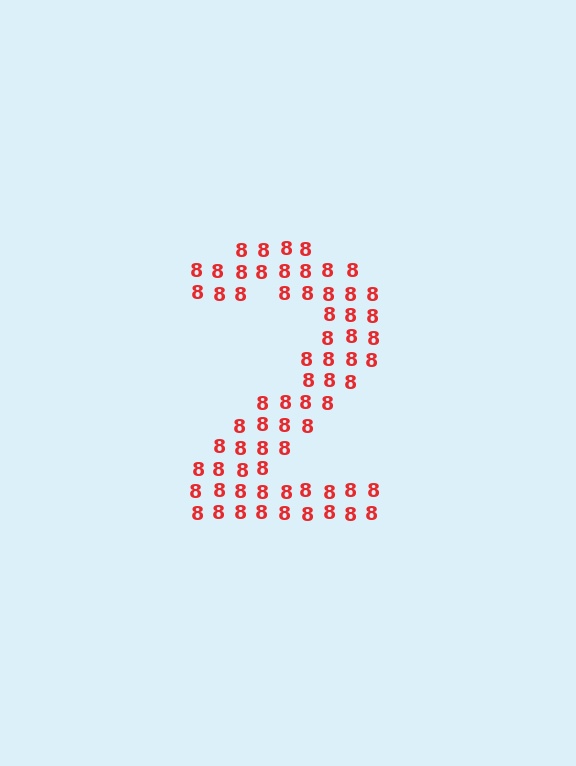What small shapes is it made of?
It is made of small digit 8's.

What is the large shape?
The large shape is the digit 2.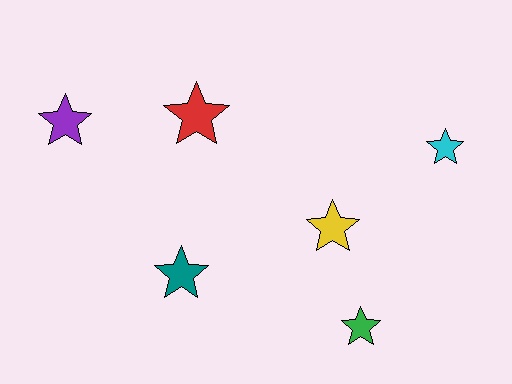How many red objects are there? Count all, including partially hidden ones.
There is 1 red object.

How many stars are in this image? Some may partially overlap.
There are 6 stars.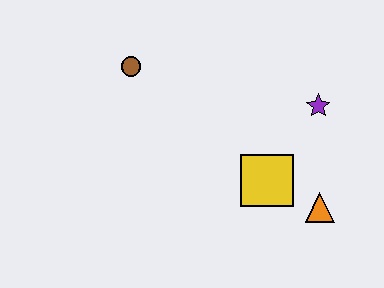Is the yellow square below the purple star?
Yes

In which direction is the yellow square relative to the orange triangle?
The yellow square is to the left of the orange triangle.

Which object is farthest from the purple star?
The brown circle is farthest from the purple star.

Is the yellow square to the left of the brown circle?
No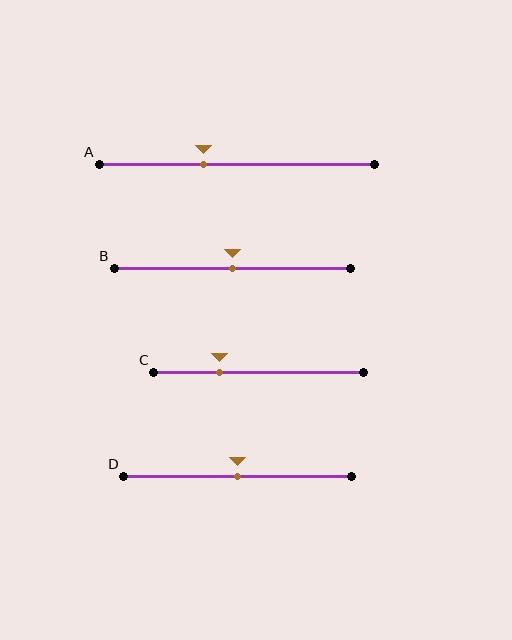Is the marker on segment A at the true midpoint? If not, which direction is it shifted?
No, the marker on segment A is shifted to the left by about 12% of the segment length.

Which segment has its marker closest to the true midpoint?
Segment B has its marker closest to the true midpoint.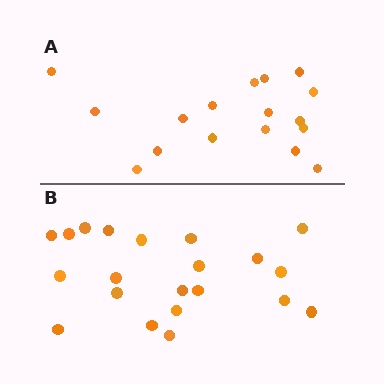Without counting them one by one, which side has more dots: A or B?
Region B (the bottom region) has more dots.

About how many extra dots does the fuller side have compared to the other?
Region B has about 4 more dots than region A.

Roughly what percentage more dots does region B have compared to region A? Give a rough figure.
About 25% more.